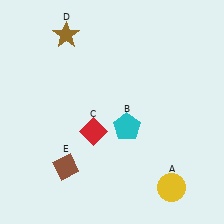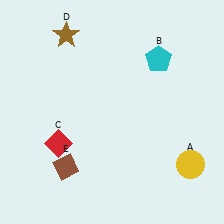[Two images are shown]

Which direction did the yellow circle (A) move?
The yellow circle (A) moved up.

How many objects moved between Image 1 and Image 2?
3 objects moved between the two images.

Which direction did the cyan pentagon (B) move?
The cyan pentagon (B) moved up.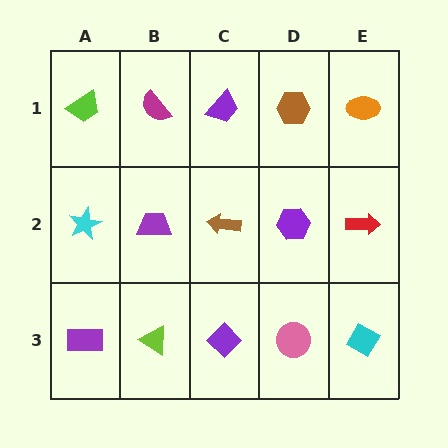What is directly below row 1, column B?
A purple trapezoid.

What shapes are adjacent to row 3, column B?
A purple trapezoid (row 2, column B), a purple rectangle (row 3, column A), a purple diamond (row 3, column C).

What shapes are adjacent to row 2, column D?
A brown hexagon (row 1, column D), a pink circle (row 3, column D), a brown arrow (row 2, column C), a red arrow (row 2, column E).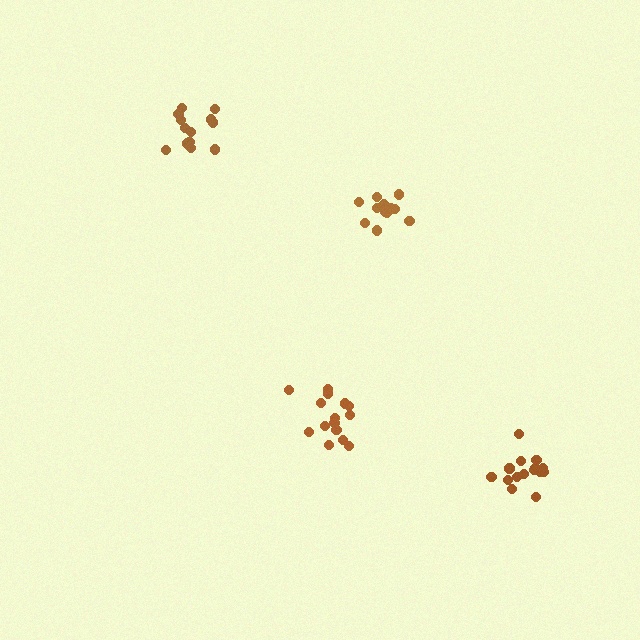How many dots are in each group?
Group 1: 13 dots, Group 2: 15 dots, Group 3: 13 dots, Group 4: 15 dots (56 total).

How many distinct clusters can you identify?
There are 4 distinct clusters.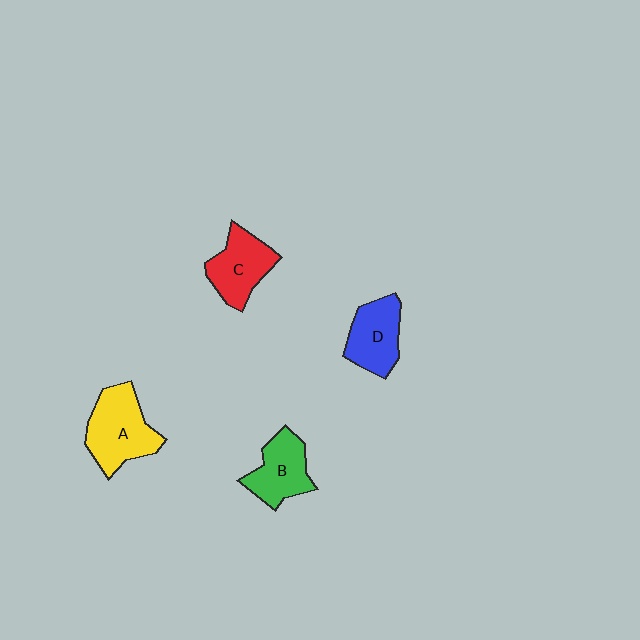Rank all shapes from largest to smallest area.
From largest to smallest: A (yellow), C (red), D (blue), B (green).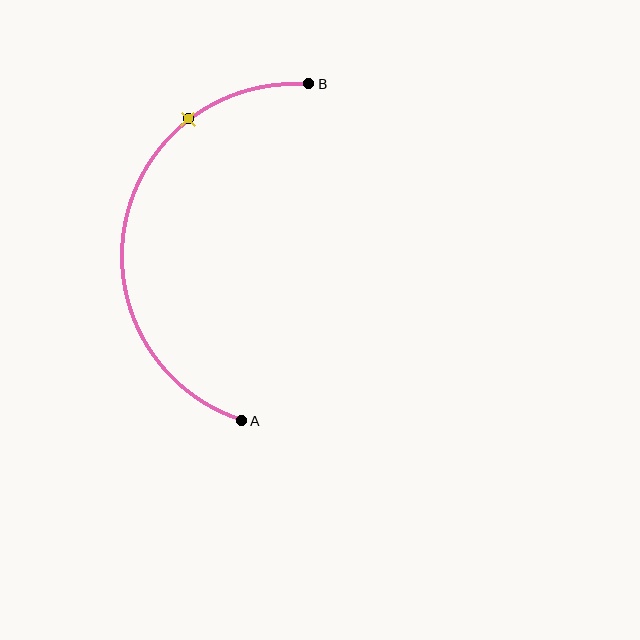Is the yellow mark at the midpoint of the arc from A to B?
No. The yellow mark lies on the arc but is closer to endpoint B. The arc midpoint would be at the point on the curve equidistant along the arc from both A and B.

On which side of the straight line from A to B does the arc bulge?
The arc bulges to the left of the straight line connecting A and B.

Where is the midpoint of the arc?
The arc midpoint is the point on the curve farthest from the straight line joining A and B. It sits to the left of that line.